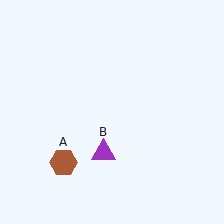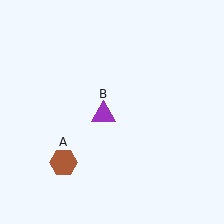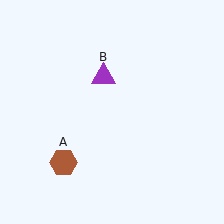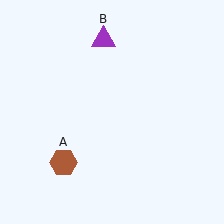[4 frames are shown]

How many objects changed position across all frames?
1 object changed position: purple triangle (object B).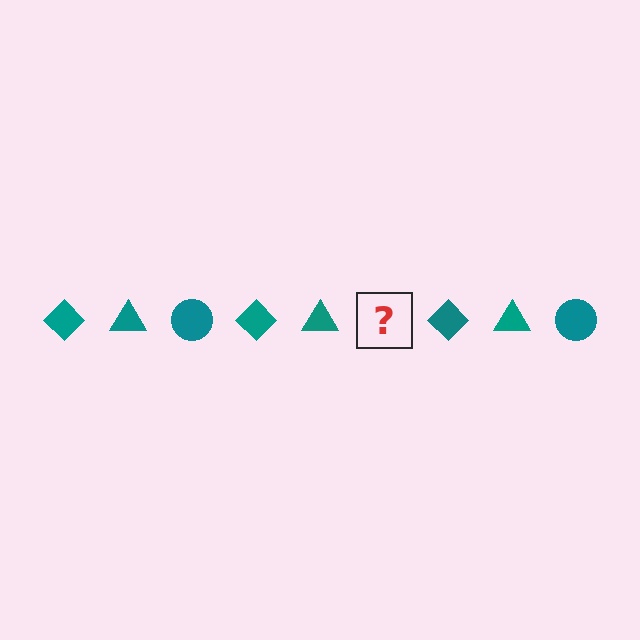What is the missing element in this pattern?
The missing element is a teal circle.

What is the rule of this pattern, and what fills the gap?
The rule is that the pattern cycles through diamond, triangle, circle shapes in teal. The gap should be filled with a teal circle.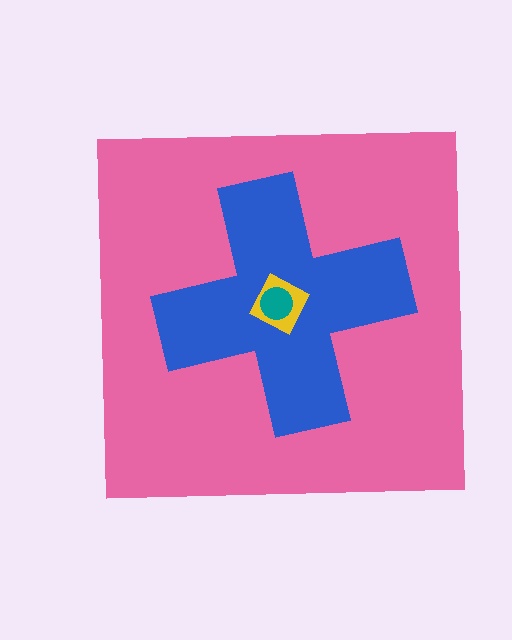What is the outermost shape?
The pink square.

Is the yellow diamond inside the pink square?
Yes.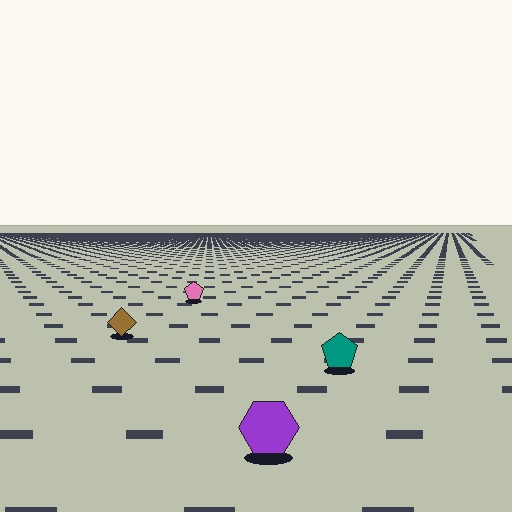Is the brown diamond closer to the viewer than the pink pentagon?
Yes. The brown diamond is closer — you can tell from the texture gradient: the ground texture is coarser near it.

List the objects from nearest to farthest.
From nearest to farthest: the purple hexagon, the teal pentagon, the brown diamond, the pink pentagon.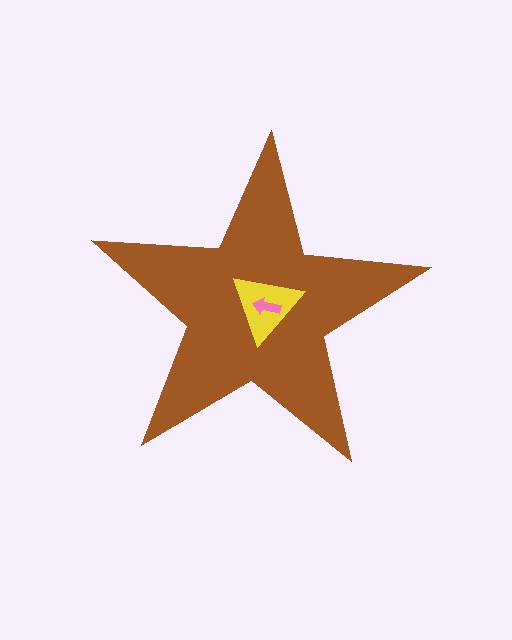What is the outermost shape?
The brown star.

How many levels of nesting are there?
3.